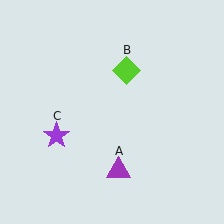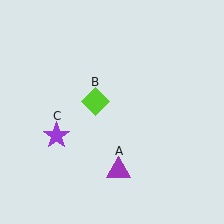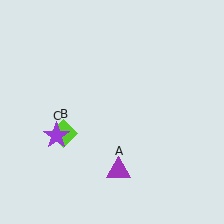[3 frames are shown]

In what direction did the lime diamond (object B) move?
The lime diamond (object B) moved down and to the left.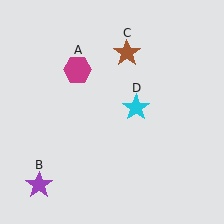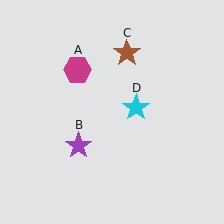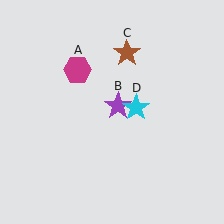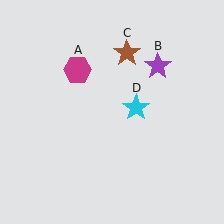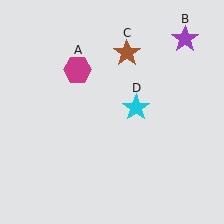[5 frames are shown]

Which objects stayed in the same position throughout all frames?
Magenta hexagon (object A) and brown star (object C) and cyan star (object D) remained stationary.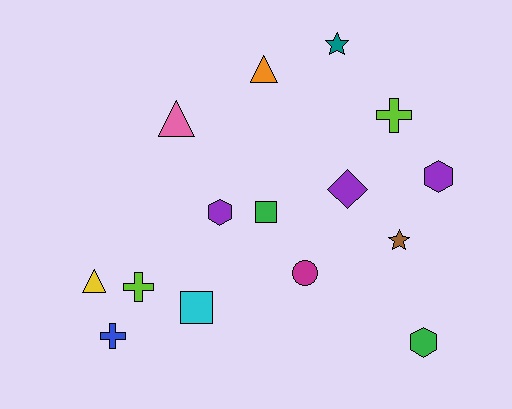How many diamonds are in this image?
There is 1 diamond.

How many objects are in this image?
There are 15 objects.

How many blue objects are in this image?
There is 1 blue object.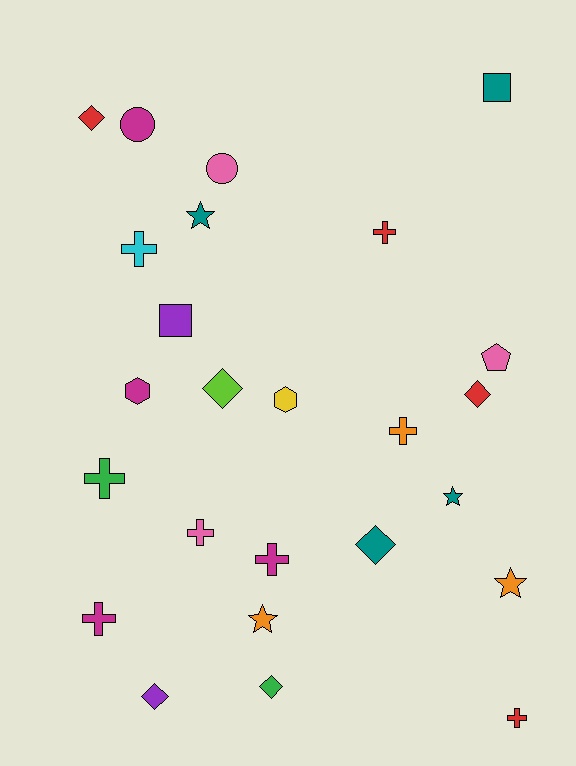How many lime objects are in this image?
There is 1 lime object.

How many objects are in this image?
There are 25 objects.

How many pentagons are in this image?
There is 1 pentagon.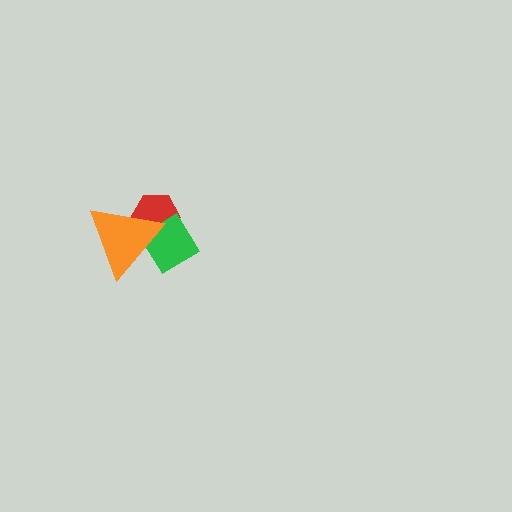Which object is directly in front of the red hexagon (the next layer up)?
The green diamond is directly in front of the red hexagon.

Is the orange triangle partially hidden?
No, no other shape covers it.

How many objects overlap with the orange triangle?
2 objects overlap with the orange triangle.